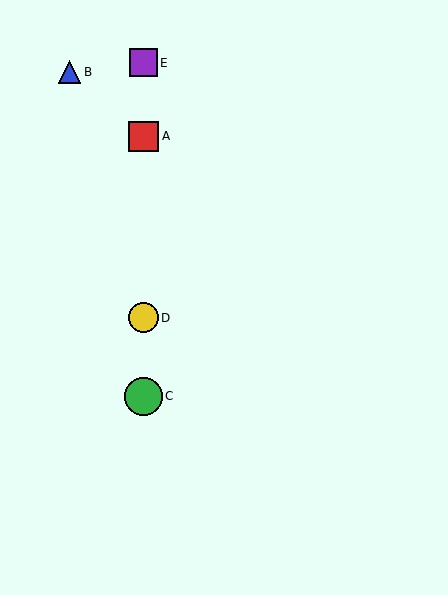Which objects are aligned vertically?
Objects A, C, D, E are aligned vertically.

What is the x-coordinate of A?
Object A is at x≈143.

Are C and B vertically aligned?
No, C is at x≈143 and B is at x≈70.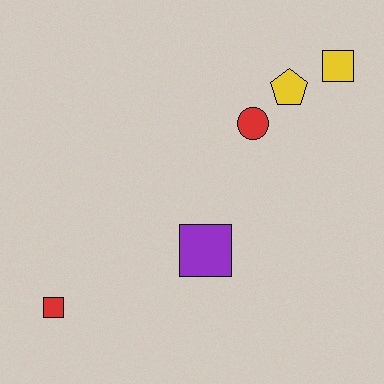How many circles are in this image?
There is 1 circle.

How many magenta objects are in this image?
There are no magenta objects.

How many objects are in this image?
There are 5 objects.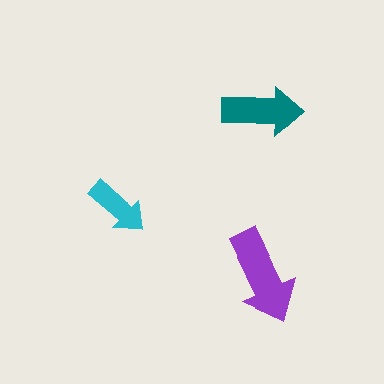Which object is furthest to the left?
The cyan arrow is leftmost.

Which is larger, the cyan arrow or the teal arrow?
The teal one.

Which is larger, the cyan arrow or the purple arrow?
The purple one.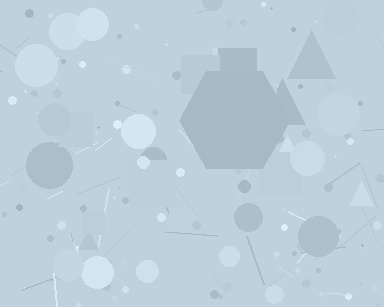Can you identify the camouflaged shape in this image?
The camouflaged shape is a hexagon.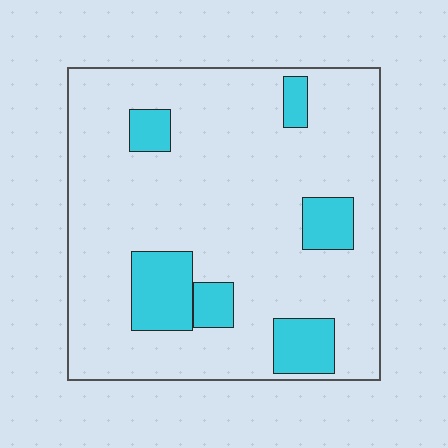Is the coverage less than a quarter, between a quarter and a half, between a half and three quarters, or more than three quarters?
Less than a quarter.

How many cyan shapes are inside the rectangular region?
6.